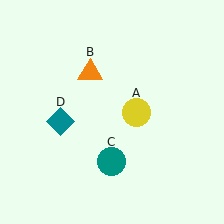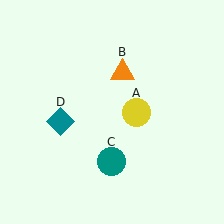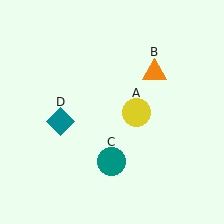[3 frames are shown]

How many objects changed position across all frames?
1 object changed position: orange triangle (object B).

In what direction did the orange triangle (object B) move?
The orange triangle (object B) moved right.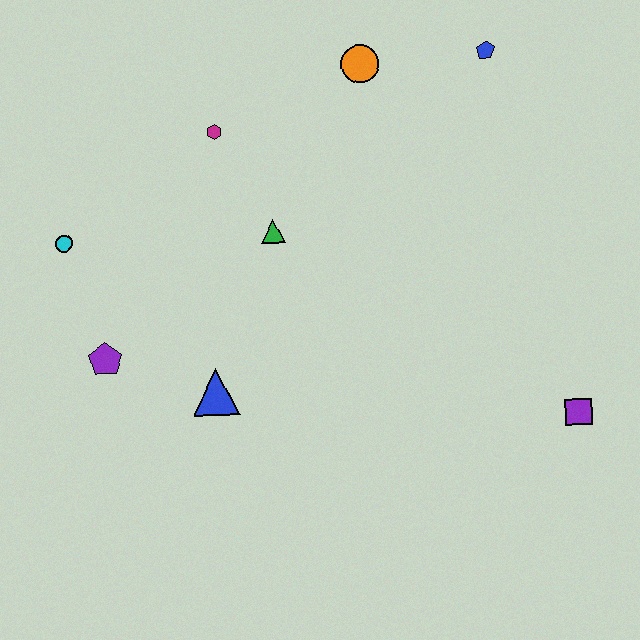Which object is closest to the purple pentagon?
The blue triangle is closest to the purple pentagon.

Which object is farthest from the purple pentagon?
The blue pentagon is farthest from the purple pentagon.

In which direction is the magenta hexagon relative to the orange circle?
The magenta hexagon is to the left of the orange circle.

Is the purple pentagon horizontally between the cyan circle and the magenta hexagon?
Yes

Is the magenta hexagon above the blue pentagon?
No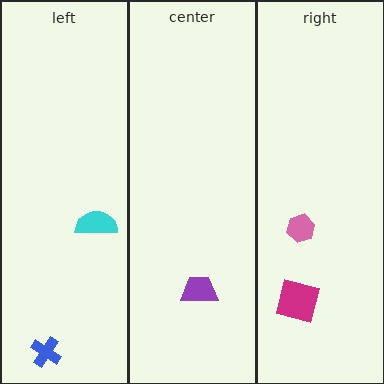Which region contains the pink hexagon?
The right region.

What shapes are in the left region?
The blue cross, the cyan semicircle.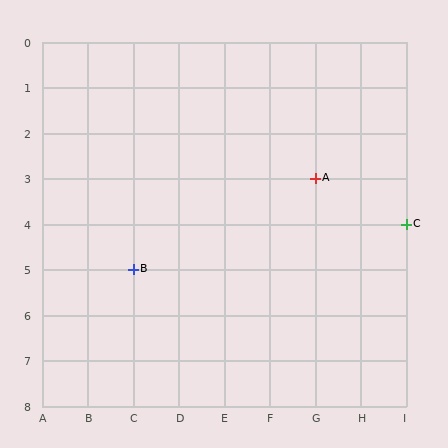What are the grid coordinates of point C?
Point C is at grid coordinates (I, 4).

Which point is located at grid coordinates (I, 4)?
Point C is at (I, 4).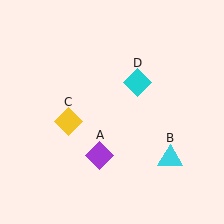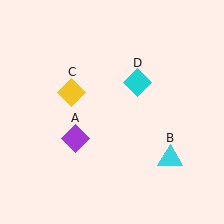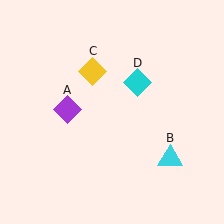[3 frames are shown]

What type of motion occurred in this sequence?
The purple diamond (object A), yellow diamond (object C) rotated clockwise around the center of the scene.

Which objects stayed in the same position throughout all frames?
Cyan triangle (object B) and cyan diamond (object D) remained stationary.